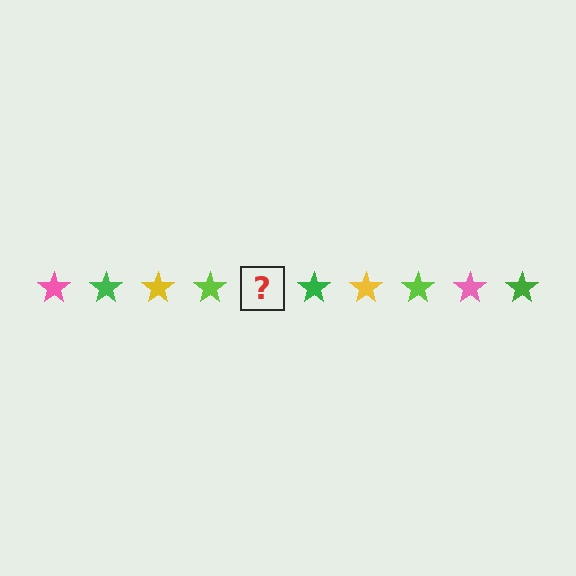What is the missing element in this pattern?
The missing element is a pink star.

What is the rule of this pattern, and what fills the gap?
The rule is that the pattern cycles through pink, green, yellow, lime stars. The gap should be filled with a pink star.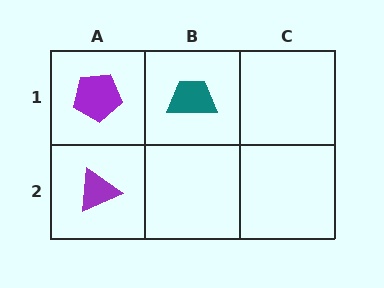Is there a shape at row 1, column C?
No, that cell is empty.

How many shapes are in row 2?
1 shape.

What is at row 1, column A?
A purple pentagon.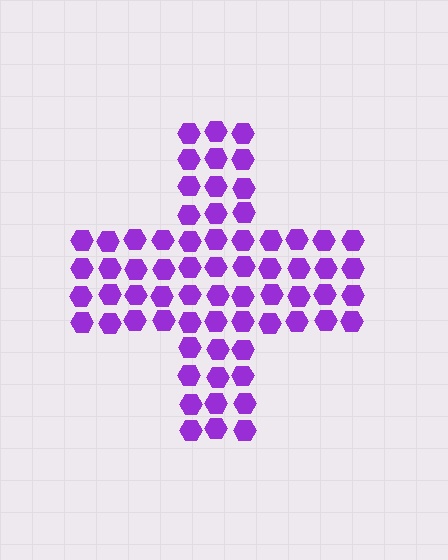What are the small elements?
The small elements are hexagons.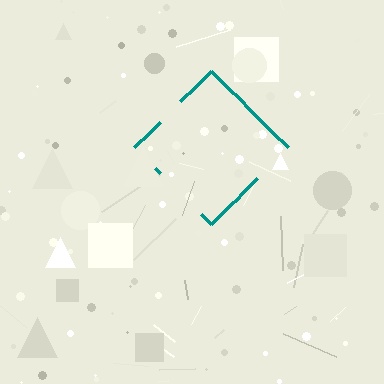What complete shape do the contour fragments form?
The contour fragments form a diamond.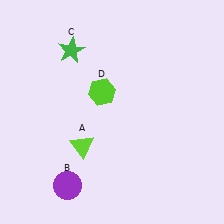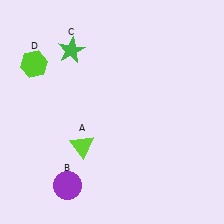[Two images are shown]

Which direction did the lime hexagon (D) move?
The lime hexagon (D) moved left.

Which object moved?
The lime hexagon (D) moved left.